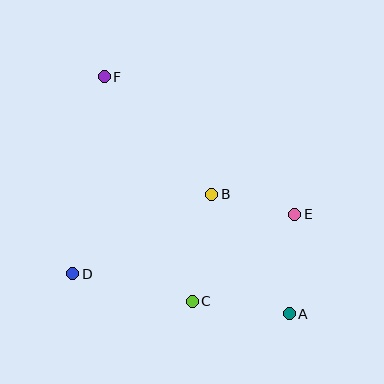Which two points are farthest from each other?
Points A and F are farthest from each other.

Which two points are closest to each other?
Points B and E are closest to each other.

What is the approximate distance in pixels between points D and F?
The distance between D and F is approximately 199 pixels.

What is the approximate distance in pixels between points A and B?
The distance between A and B is approximately 143 pixels.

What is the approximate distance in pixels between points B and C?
The distance between B and C is approximately 109 pixels.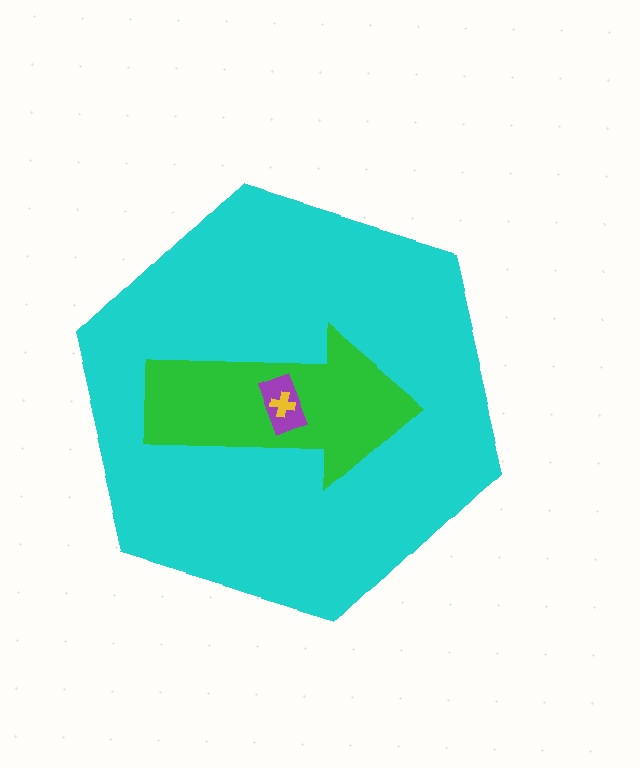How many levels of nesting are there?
4.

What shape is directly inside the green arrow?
The purple rectangle.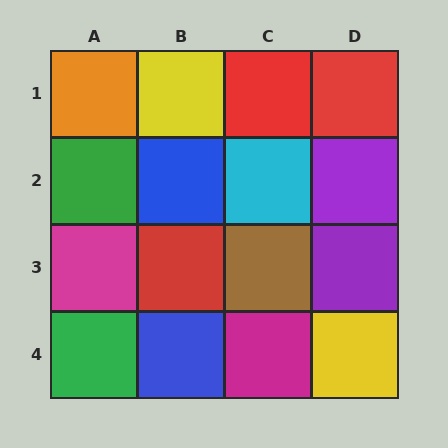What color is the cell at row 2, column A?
Green.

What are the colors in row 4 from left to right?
Green, blue, magenta, yellow.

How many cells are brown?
1 cell is brown.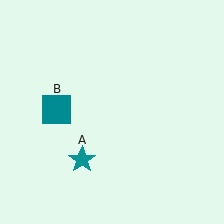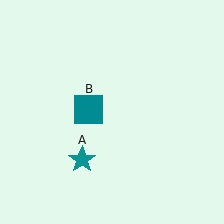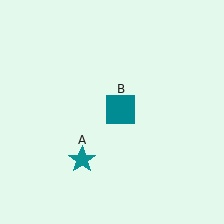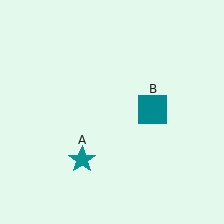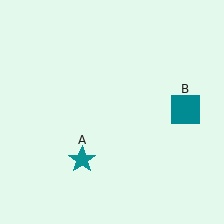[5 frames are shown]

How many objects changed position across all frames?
1 object changed position: teal square (object B).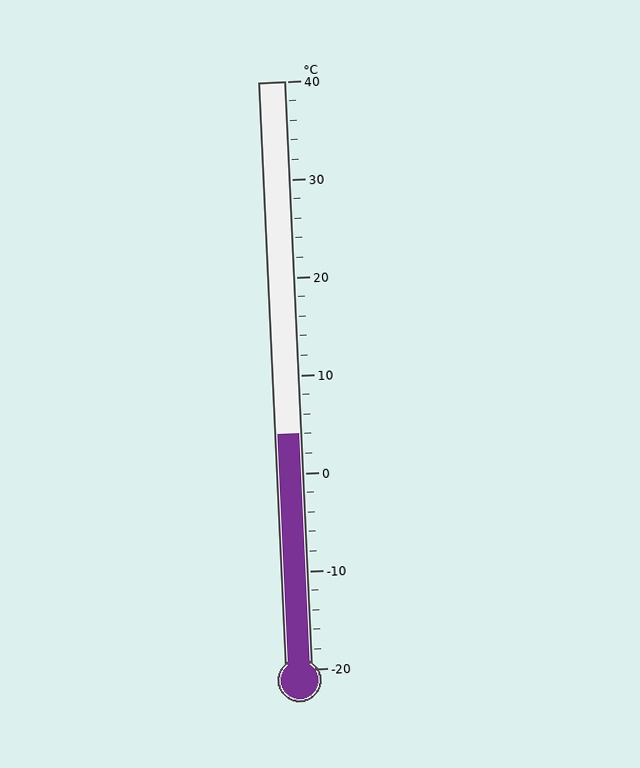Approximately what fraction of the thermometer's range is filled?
The thermometer is filled to approximately 40% of its range.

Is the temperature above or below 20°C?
The temperature is below 20°C.